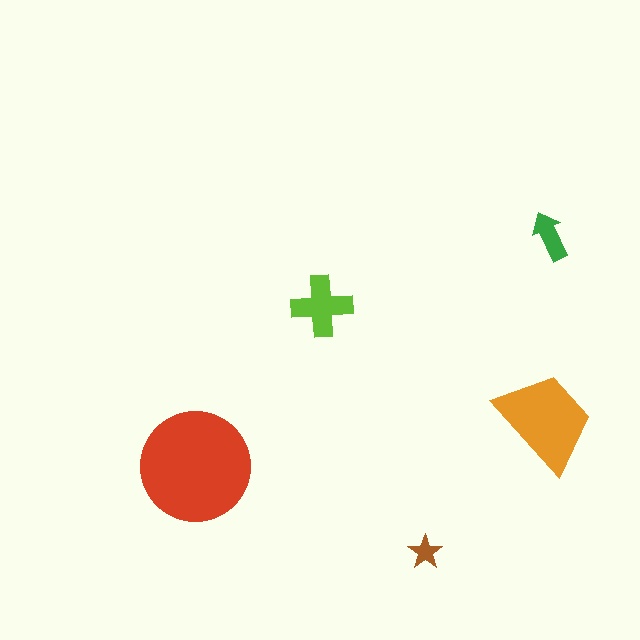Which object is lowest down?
The brown star is bottommost.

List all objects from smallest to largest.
The brown star, the green arrow, the lime cross, the orange trapezoid, the red circle.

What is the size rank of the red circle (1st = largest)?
1st.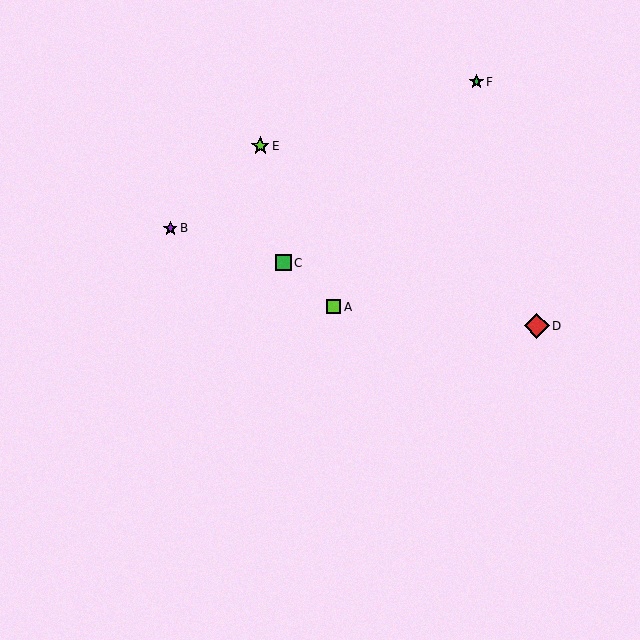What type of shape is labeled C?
Shape C is a green square.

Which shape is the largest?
The red diamond (labeled D) is the largest.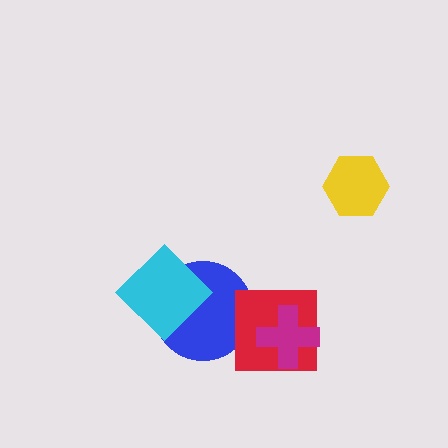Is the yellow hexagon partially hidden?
No, no other shape covers it.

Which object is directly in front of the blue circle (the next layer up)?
The red square is directly in front of the blue circle.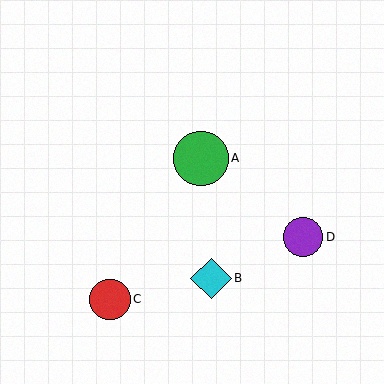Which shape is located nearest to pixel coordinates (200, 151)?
The green circle (labeled A) at (201, 158) is nearest to that location.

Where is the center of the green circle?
The center of the green circle is at (201, 158).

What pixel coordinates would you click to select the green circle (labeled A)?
Click at (201, 158) to select the green circle A.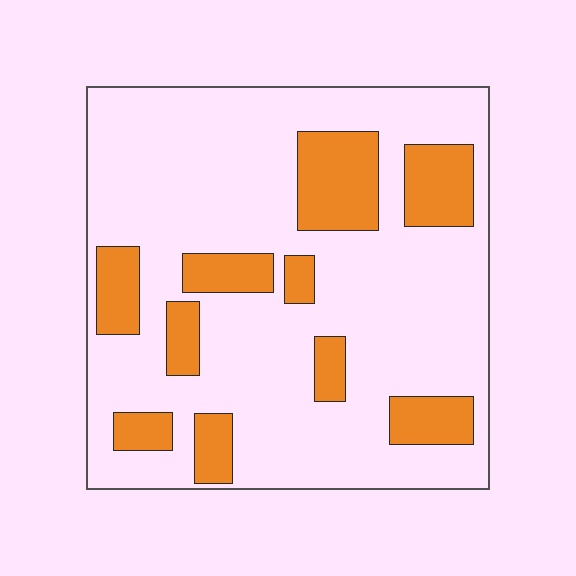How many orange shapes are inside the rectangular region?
10.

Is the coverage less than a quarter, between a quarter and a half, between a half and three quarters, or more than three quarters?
Less than a quarter.